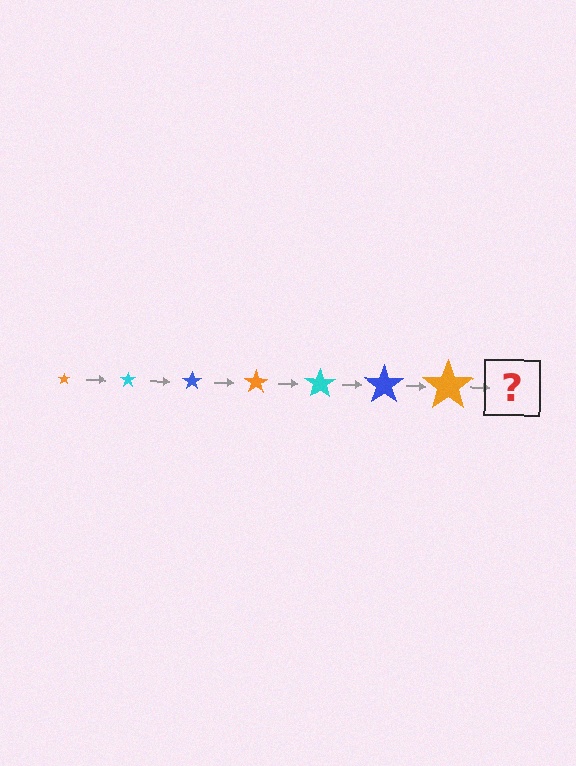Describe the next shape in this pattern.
It should be a cyan star, larger than the previous one.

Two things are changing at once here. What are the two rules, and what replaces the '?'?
The two rules are that the star grows larger each step and the color cycles through orange, cyan, and blue. The '?' should be a cyan star, larger than the previous one.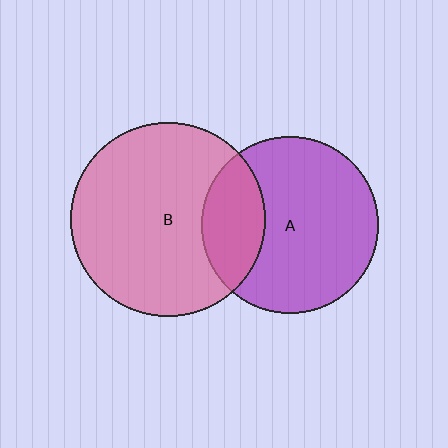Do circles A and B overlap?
Yes.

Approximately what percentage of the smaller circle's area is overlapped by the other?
Approximately 25%.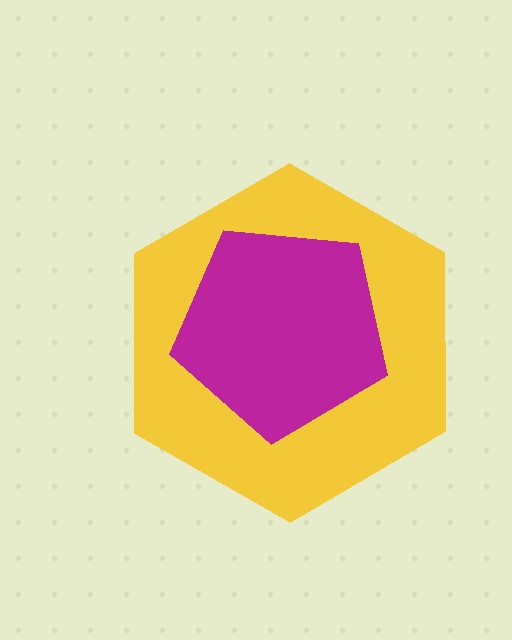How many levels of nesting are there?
2.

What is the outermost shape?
The yellow hexagon.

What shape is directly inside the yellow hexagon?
The magenta pentagon.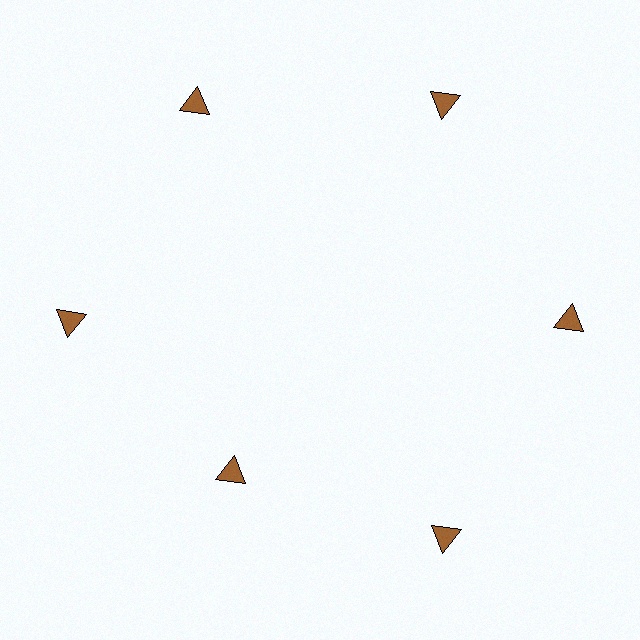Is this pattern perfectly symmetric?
No. The 6 brown triangles are arranged in a ring, but one element near the 7 o'clock position is pulled inward toward the center, breaking the 6-fold rotational symmetry.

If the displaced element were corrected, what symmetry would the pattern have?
It would have 6-fold rotational symmetry — the pattern would map onto itself every 60 degrees.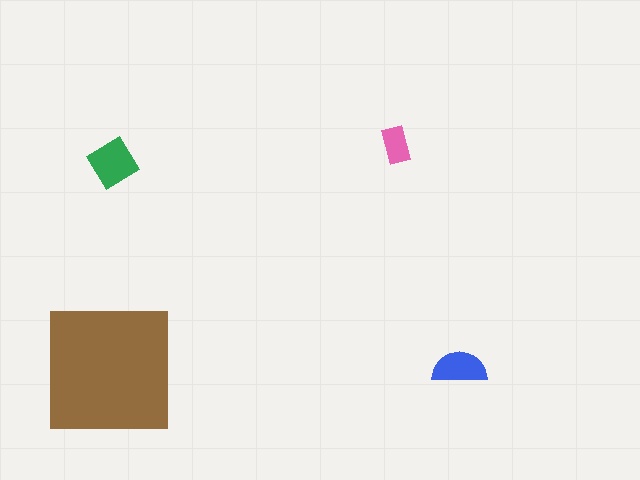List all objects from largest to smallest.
The brown square, the green diamond, the blue semicircle, the pink rectangle.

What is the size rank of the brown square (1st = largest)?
1st.